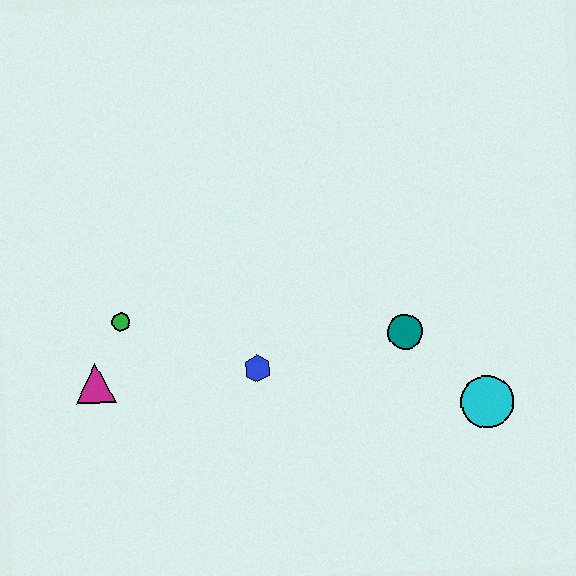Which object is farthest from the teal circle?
The magenta triangle is farthest from the teal circle.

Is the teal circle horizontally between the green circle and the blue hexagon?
No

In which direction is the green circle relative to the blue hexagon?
The green circle is to the left of the blue hexagon.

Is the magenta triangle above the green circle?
No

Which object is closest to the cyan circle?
The teal circle is closest to the cyan circle.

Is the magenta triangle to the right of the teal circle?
No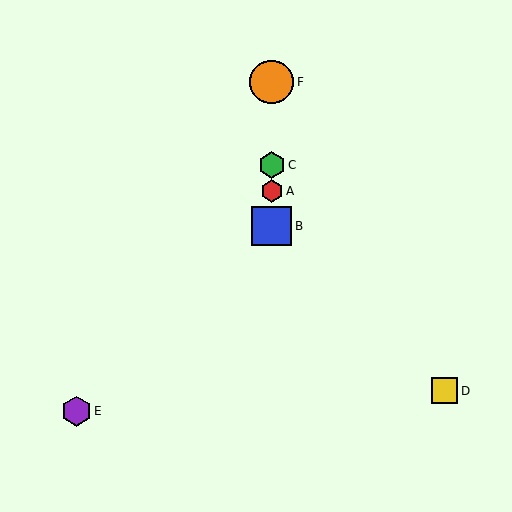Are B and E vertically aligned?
No, B is at x≈272 and E is at x≈76.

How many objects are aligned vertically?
4 objects (A, B, C, F) are aligned vertically.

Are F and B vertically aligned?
Yes, both are at x≈272.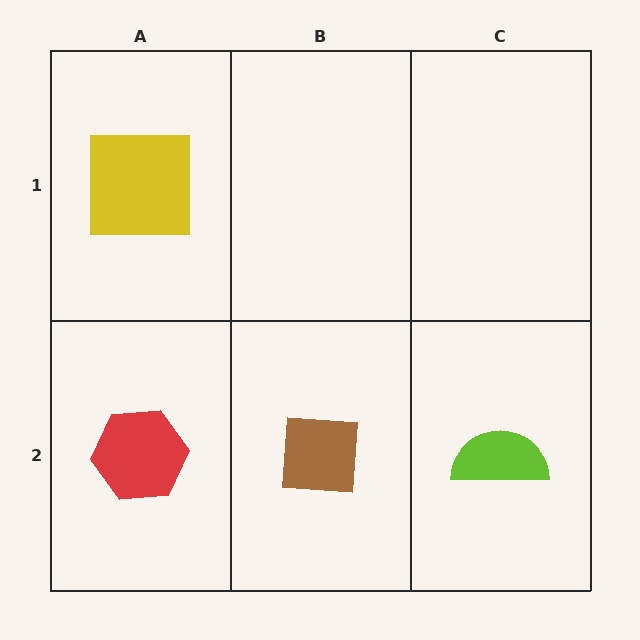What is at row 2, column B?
A brown square.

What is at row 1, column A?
A yellow square.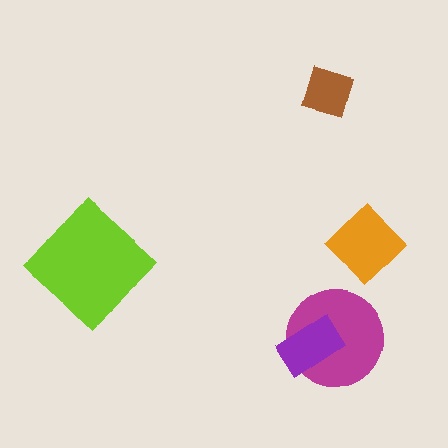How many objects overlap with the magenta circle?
1 object overlaps with the magenta circle.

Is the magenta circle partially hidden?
Yes, it is partially covered by another shape.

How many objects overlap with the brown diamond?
0 objects overlap with the brown diamond.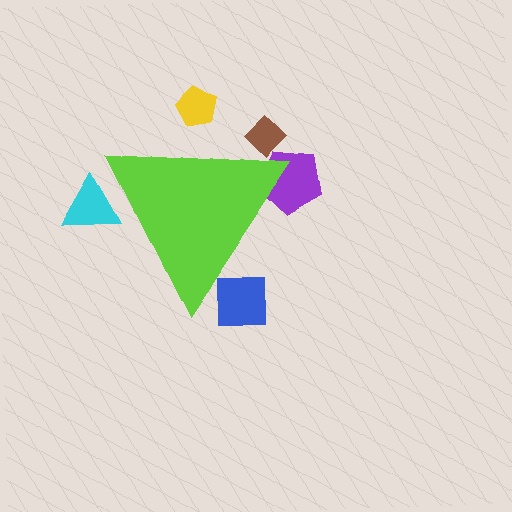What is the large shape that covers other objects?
A lime triangle.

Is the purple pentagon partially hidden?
Yes, the purple pentagon is partially hidden behind the lime triangle.